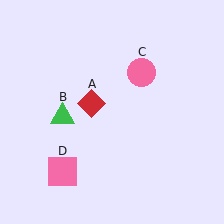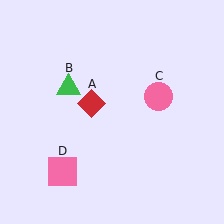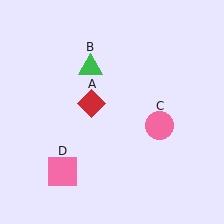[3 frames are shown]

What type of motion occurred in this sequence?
The green triangle (object B), pink circle (object C) rotated clockwise around the center of the scene.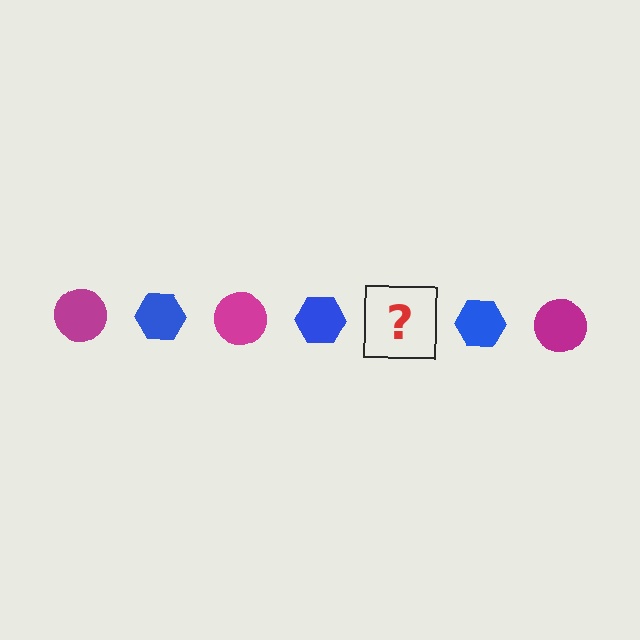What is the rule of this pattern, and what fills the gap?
The rule is that the pattern alternates between magenta circle and blue hexagon. The gap should be filled with a magenta circle.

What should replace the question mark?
The question mark should be replaced with a magenta circle.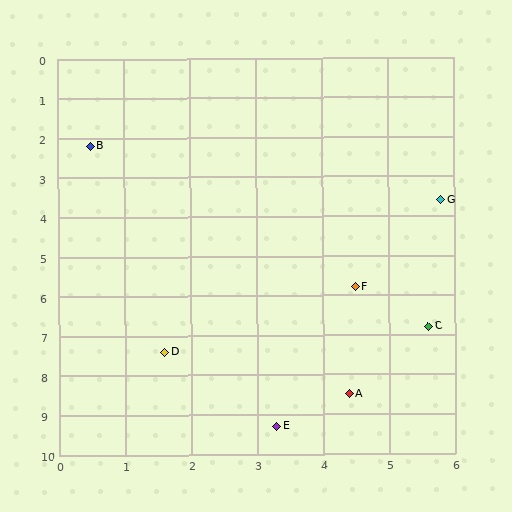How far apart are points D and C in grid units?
Points D and C are about 4.0 grid units apart.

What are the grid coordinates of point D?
Point D is at approximately (1.6, 7.4).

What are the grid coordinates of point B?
Point B is at approximately (0.5, 2.2).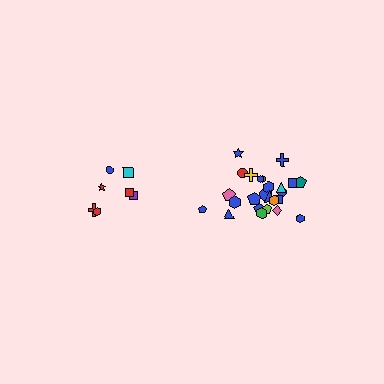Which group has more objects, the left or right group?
The right group.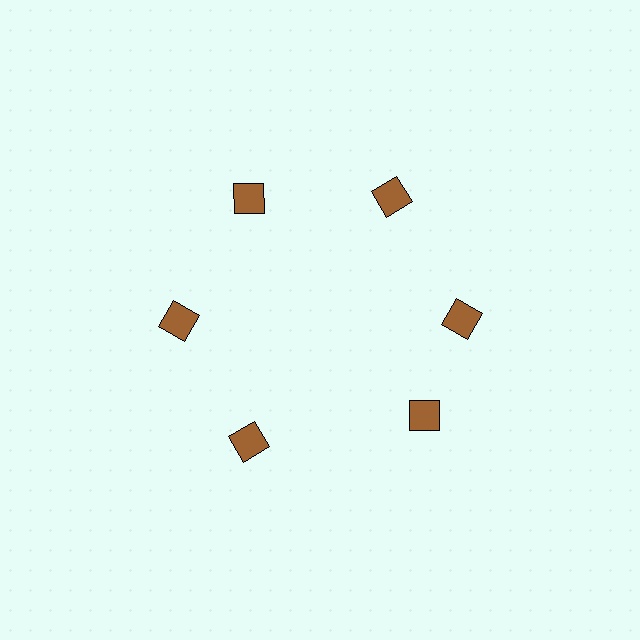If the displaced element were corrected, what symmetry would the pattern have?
It would have 6-fold rotational symmetry — the pattern would map onto itself every 60 degrees.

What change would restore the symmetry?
The symmetry would be restored by rotating it back into even spacing with its neighbors so that all 6 squares sit at equal angles and equal distance from the center.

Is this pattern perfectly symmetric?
No. The 6 brown squares are arranged in a ring, but one element near the 5 o'clock position is rotated out of alignment along the ring, breaking the 6-fold rotational symmetry.